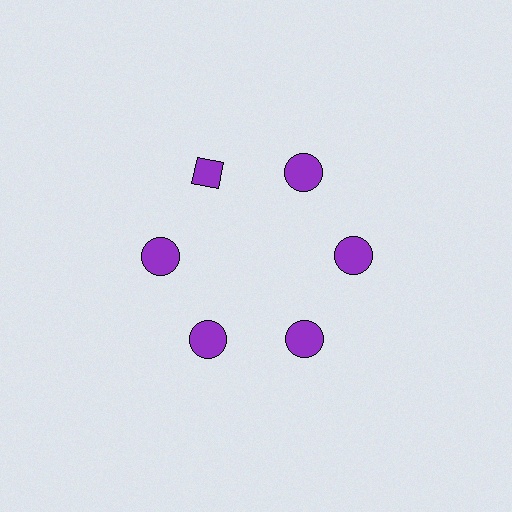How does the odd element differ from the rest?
It has a different shape: diamond instead of circle.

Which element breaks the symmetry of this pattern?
The purple diamond at roughly the 11 o'clock position breaks the symmetry. All other shapes are purple circles.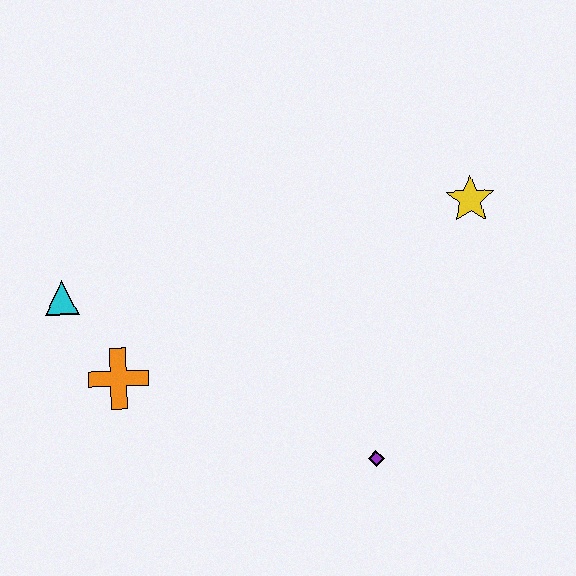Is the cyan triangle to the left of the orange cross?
Yes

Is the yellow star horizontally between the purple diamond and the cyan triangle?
No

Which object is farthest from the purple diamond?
The cyan triangle is farthest from the purple diamond.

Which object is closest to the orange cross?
The cyan triangle is closest to the orange cross.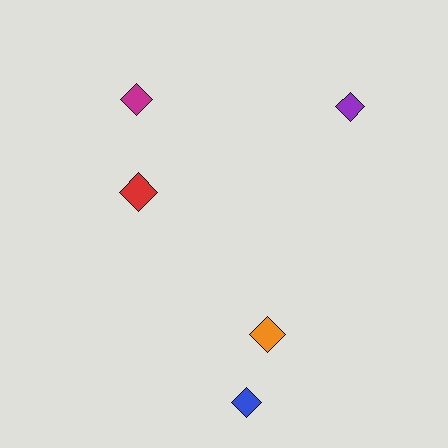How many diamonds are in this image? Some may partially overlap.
There are 5 diamonds.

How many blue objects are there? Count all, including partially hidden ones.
There is 1 blue object.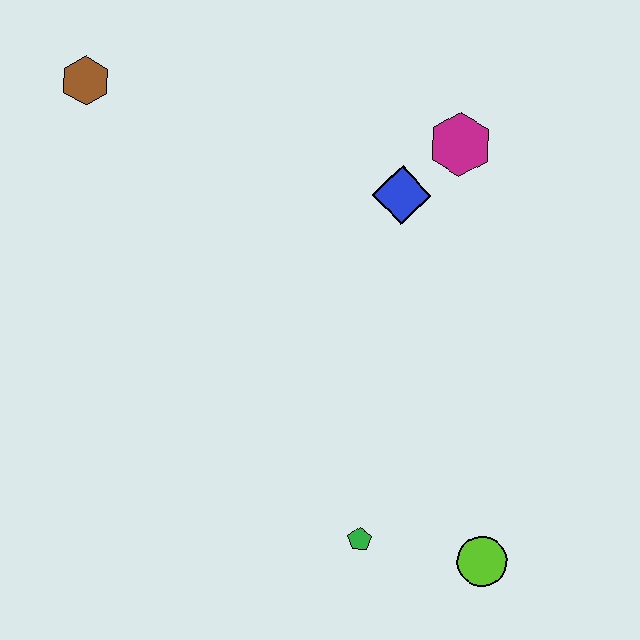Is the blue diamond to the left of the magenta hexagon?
Yes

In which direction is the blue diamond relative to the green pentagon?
The blue diamond is above the green pentagon.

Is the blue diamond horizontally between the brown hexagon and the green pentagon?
No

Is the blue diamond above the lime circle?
Yes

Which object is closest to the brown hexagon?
The blue diamond is closest to the brown hexagon.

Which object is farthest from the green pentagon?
The brown hexagon is farthest from the green pentagon.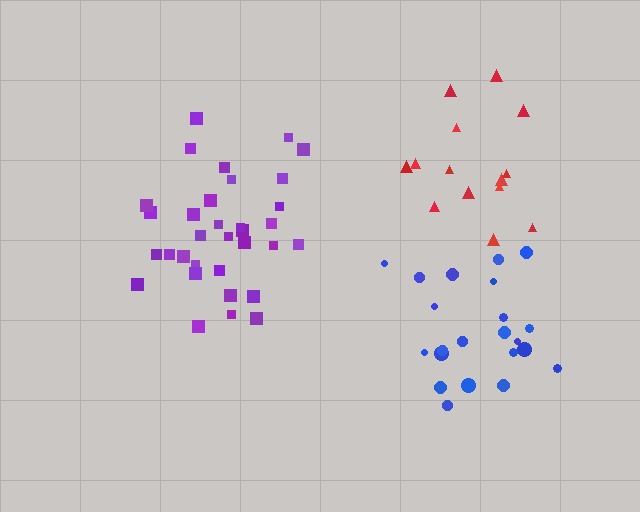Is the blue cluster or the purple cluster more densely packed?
Purple.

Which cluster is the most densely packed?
Purple.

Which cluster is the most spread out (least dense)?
Red.